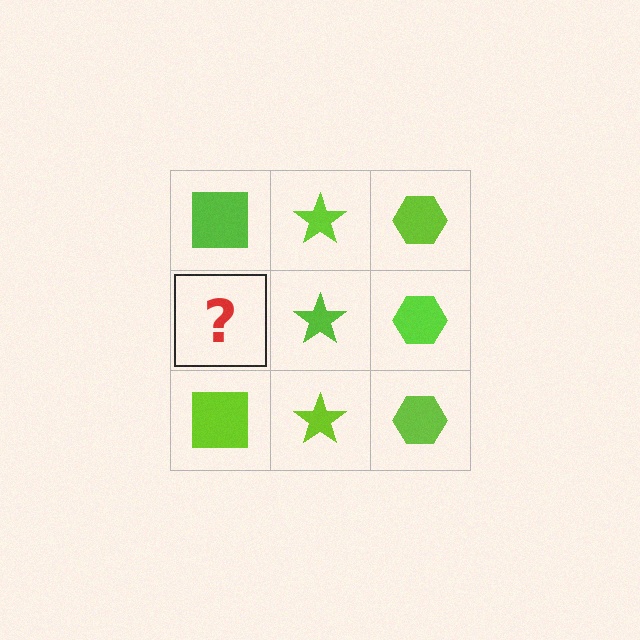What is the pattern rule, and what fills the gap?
The rule is that each column has a consistent shape. The gap should be filled with a lime square.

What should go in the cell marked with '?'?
The missing cell should contain a lime square.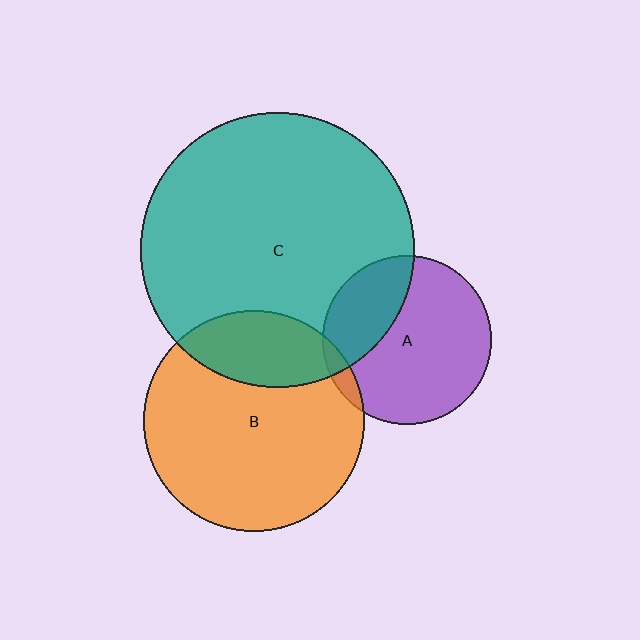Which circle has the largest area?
Circle C (teal).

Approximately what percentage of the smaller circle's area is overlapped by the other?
Approximately 30%.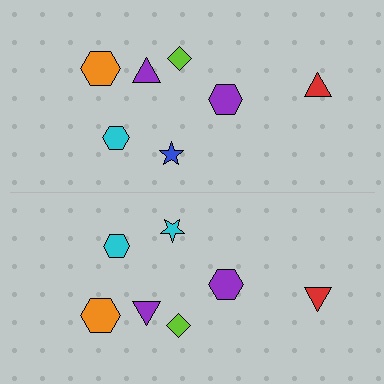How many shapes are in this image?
There are 14 shapes in this image.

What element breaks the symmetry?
The cyan star on the bottom side breaks the symmetry — its mirror counterpart is blue.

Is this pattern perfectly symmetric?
No, the pattern is not perfectly symmetric. The cyan star on the bottom side breaks the symmetry — its mirror counterpart is blue.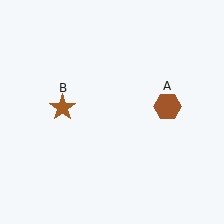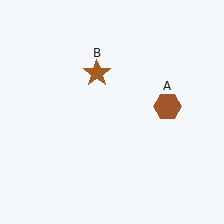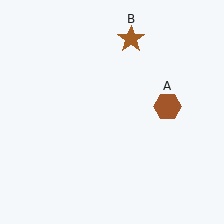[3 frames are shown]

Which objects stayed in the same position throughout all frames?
Brown hexagon (object A) remained stationary.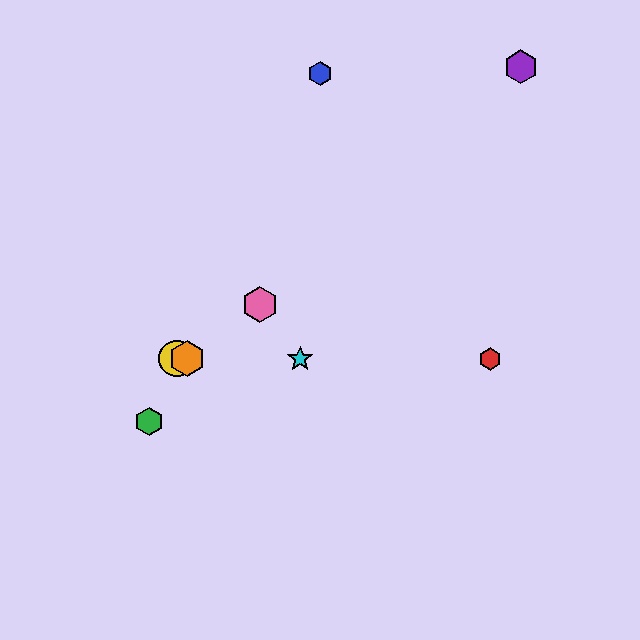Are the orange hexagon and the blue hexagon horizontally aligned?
No, the orange hexagon is at y≈359 and the blue hexagon is at y≈73.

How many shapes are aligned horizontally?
4 shapes (the red hexagon, the yellow circle, the orange hexagon, the cyan star) are aligned horizontally.